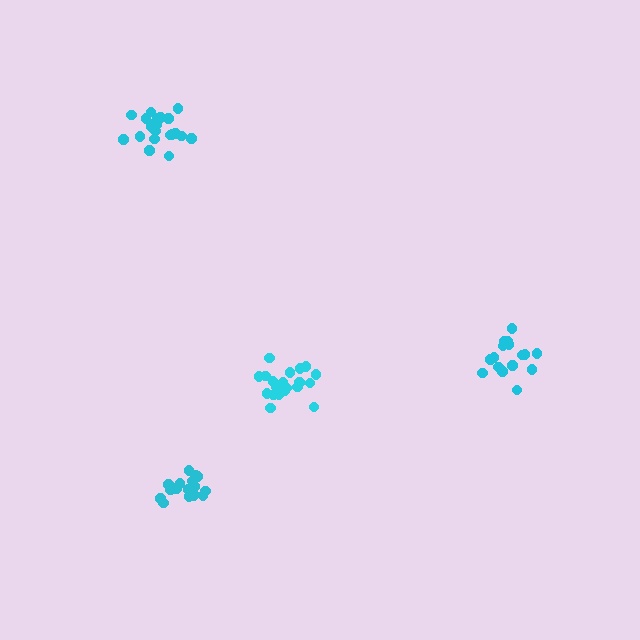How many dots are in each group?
Group 1: 20 dots, Group 2: 18 dots, Group 3: 21 dots, Group 4: 19 dots (78 total).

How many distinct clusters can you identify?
There are 4 distinct clusters.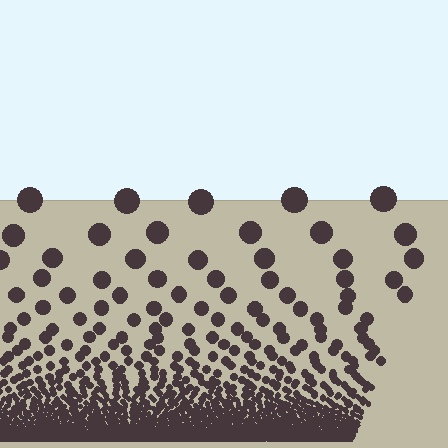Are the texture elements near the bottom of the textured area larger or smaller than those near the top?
Smaller. The gradient is inverted — elements near the bottom are smaller and denser.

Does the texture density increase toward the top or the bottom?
Density increases toward the bottom.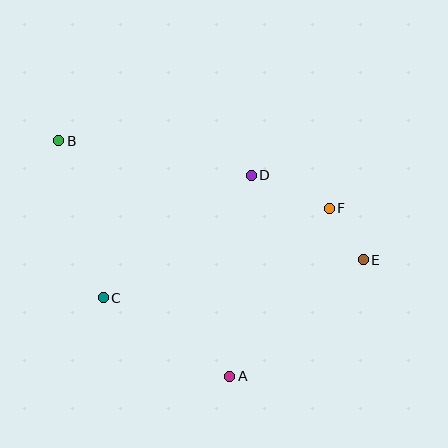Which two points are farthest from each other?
Points B and E are farthest from each other.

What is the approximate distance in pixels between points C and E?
The distance between C and E is approximately 263 pixels.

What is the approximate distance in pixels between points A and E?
The distance between A and E is approximately 177 pixels.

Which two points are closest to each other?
Points E and F are closest to each other.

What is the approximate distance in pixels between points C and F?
The distance between C and F is approximately 243 pixels.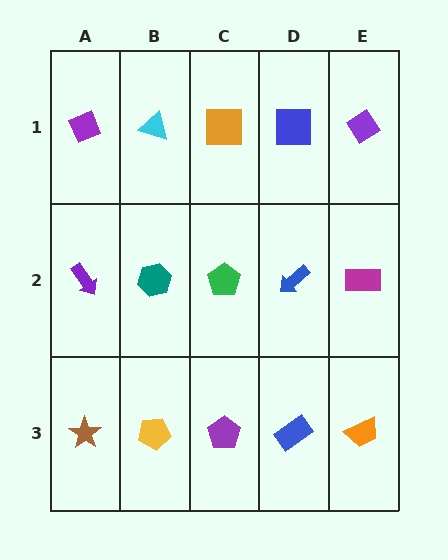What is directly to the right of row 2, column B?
A green pentagon.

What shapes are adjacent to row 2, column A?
A purple diamond (row 1, column A), a brown star (row 3, column A), a teal hexagon (row 2, column B).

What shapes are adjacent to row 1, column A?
A purple arrow (row 2, column A), a cyan triangle (row 1, column B).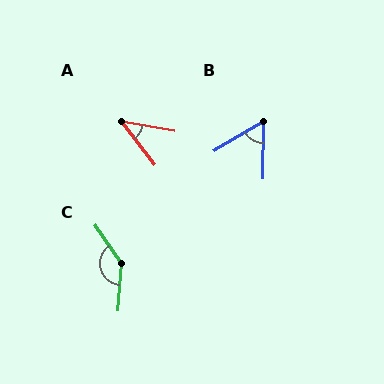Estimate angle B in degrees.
Approximately 59 degrees.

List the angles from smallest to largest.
A (43°), B (59°), C (141°).